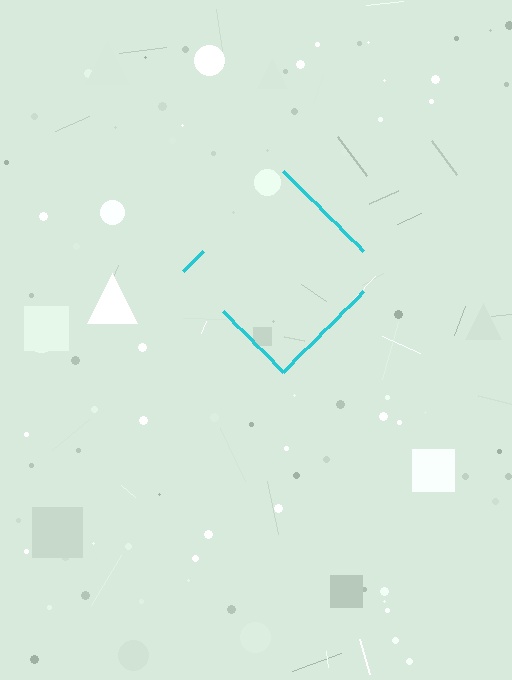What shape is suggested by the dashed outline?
The dashed outline suggests a diamond.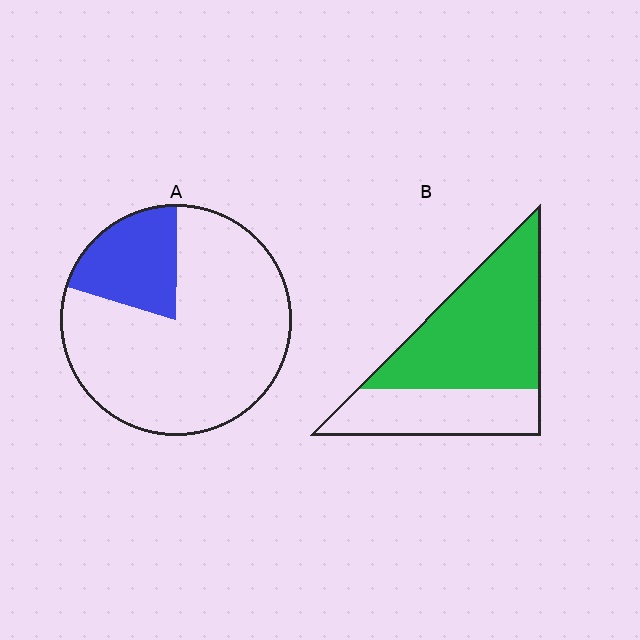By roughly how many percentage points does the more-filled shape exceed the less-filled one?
By roughly 45 percentage points (B over A).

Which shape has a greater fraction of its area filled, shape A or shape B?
Shape B.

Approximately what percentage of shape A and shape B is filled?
A is approximately 20% and B is approximately 65%.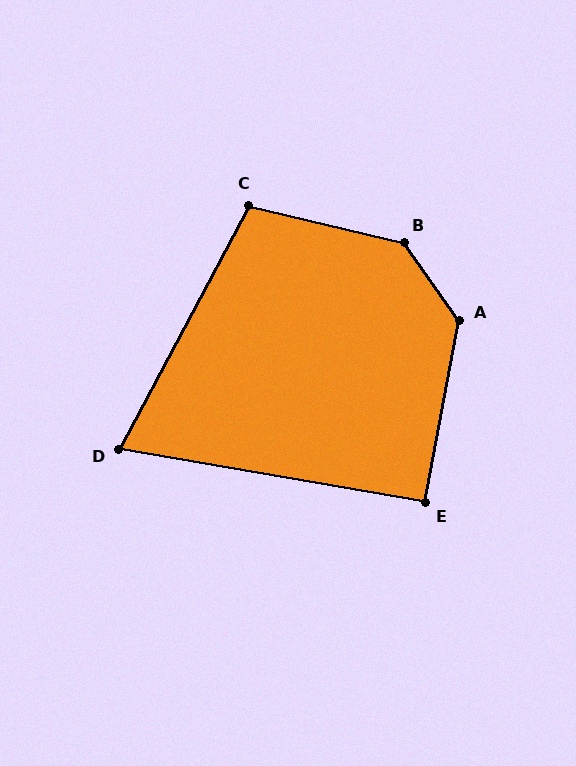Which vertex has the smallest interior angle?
D, at approximately 72 degrees.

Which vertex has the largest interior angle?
B, at approximately 139 degrees.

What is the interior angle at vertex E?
Approximately 91 degrees (approximately right).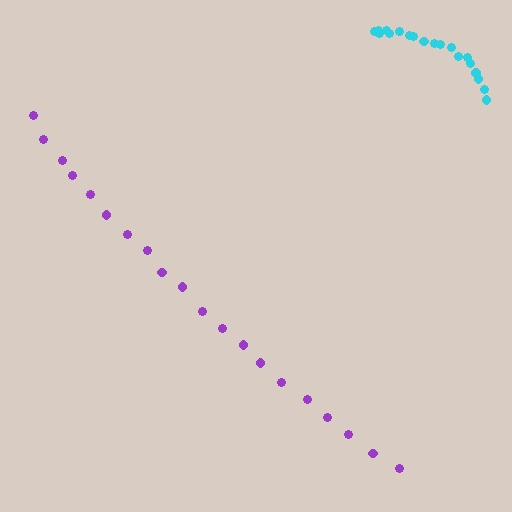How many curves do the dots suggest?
There are 2 distinct paths.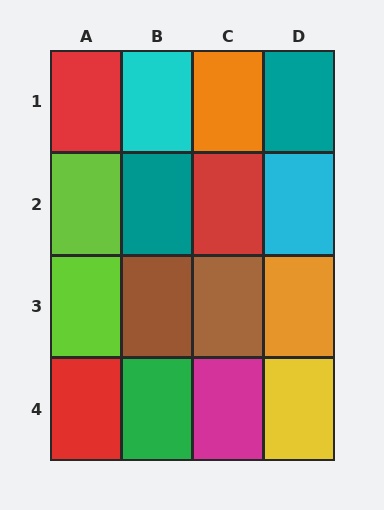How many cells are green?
1 cell is green.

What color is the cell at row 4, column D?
Yellow.